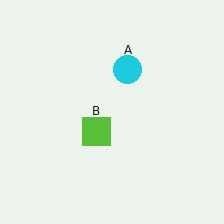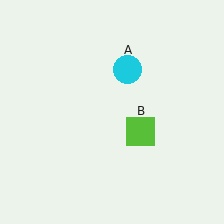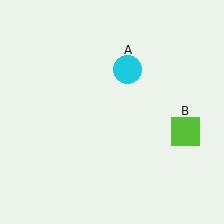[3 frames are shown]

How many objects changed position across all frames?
1 object changed position: lime square (object B).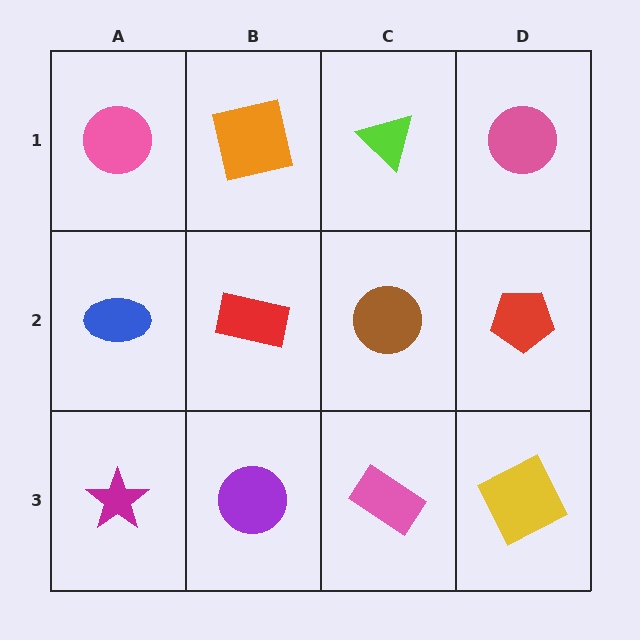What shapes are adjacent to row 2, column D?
A pink circle (row 1, column D), a yellow square (row 3, column D), a brown circle (row 2, column C).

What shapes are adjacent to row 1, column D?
A red pentagon (row 2, column D), a lime triangle (row 1, column C).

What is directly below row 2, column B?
A purple circle.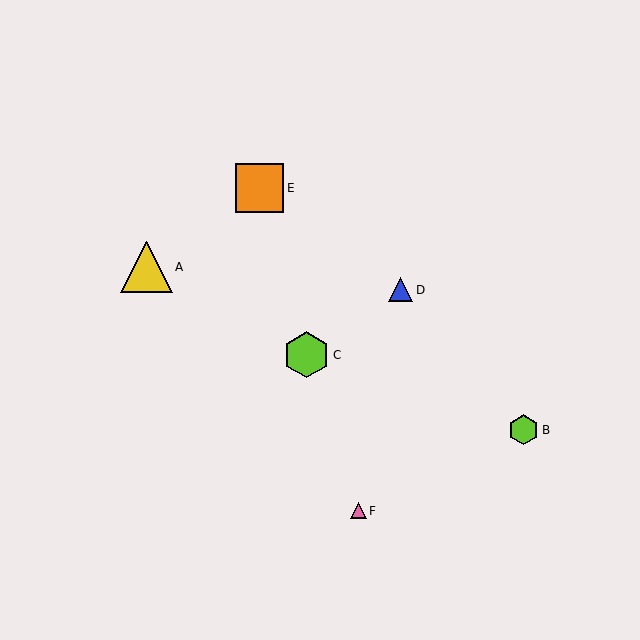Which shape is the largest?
The yellow triangle (labeled A) is the largest.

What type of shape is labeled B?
Shape B is a lime hexagon.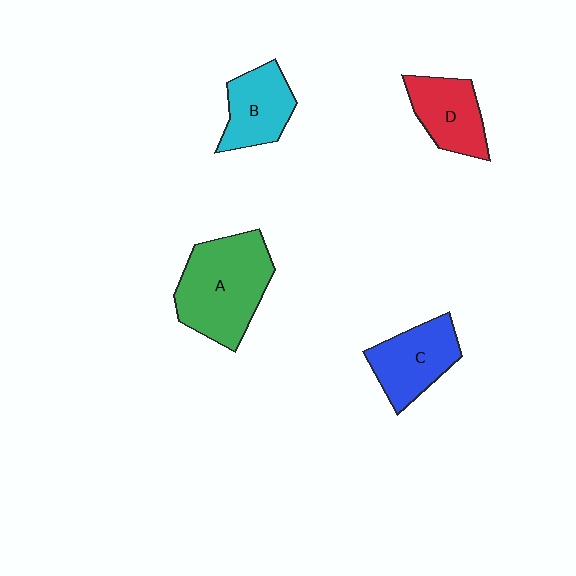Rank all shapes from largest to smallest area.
From largest to smallest: A (green), C (blue), D (red), B (cyan).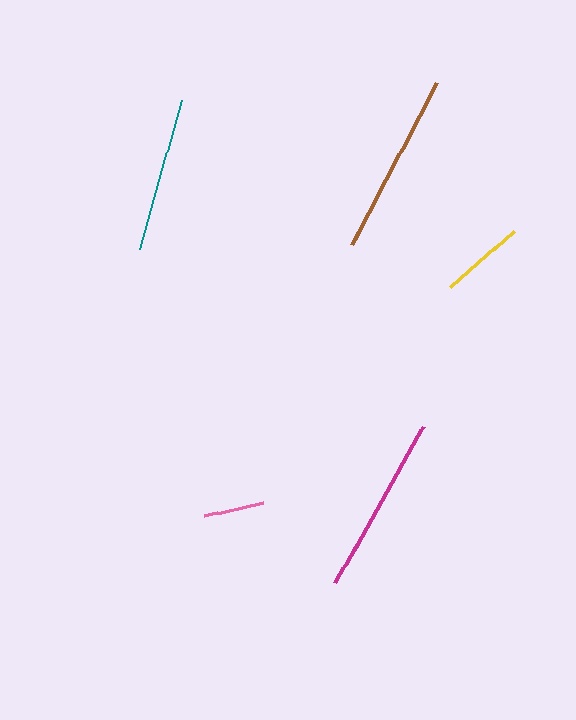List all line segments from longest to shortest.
From longest to shortest: brown, magenta, teal, yellow, pink.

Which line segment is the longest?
The brown line is the longest at approximately 184 pixels.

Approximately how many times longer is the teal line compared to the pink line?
The teal line is approximately 2.5 times the length of the pink line.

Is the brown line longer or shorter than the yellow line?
The brown line is longer than the yellow line.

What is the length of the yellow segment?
The yellow segment is approximately 86 pixels long.